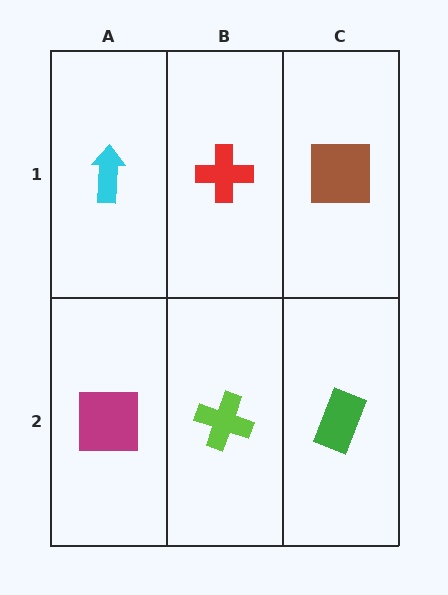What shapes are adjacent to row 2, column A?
A cyan arrow (row 1, column A), a lime cross (row 2, column B).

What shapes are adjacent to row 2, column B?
A red cross (row 1, column B), a magenta square (row 2, column A), a green rectangle (row 2, column C).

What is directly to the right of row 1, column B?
A brown square.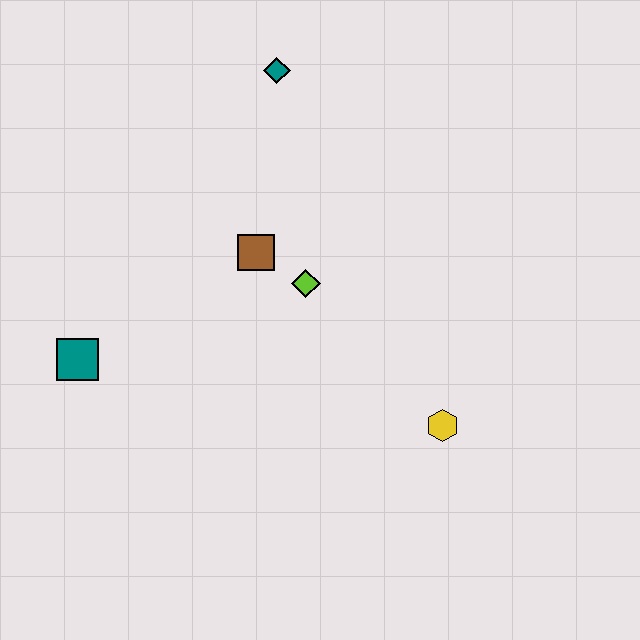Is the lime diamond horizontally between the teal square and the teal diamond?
No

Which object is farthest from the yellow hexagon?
The teal diamond is farthest from the yellow hexagon.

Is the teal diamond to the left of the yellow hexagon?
Yes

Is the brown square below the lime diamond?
No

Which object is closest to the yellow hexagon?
The lime diamond is closest to the yellow hexagon.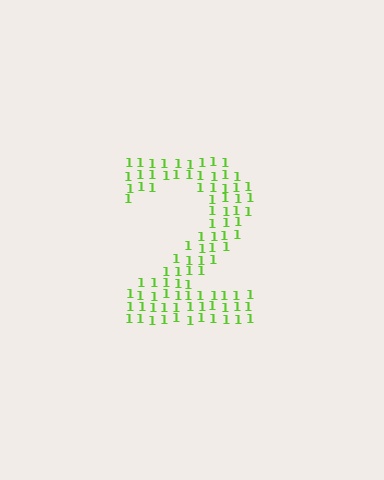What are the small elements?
The small elements are digit 1's.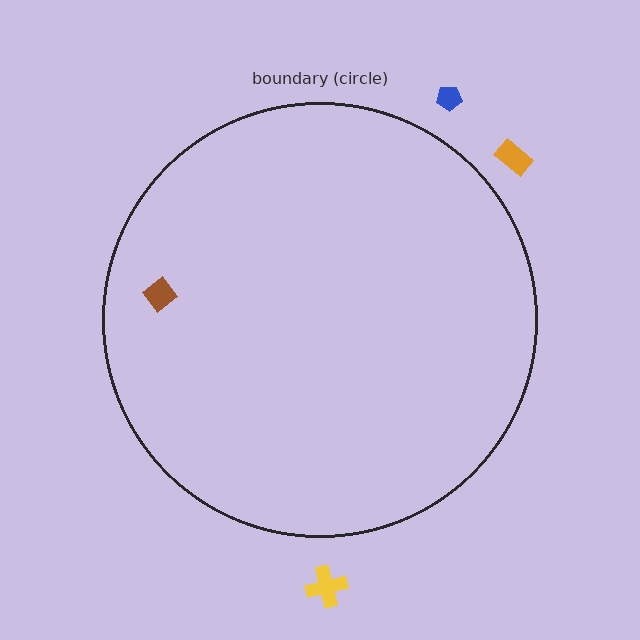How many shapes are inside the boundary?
1 inside, 3 outside.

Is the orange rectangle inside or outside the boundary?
Outside.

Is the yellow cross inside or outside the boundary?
Outside.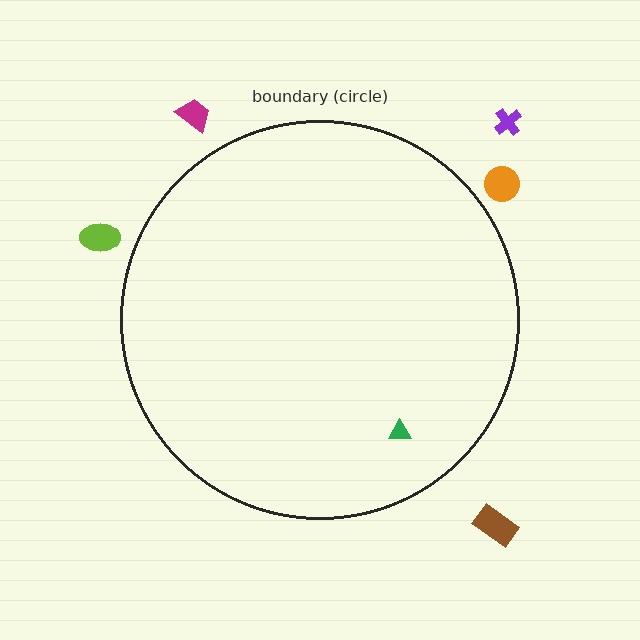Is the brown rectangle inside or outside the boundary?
Outside.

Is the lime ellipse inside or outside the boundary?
Outside.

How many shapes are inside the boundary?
1 inside, 5 outside.